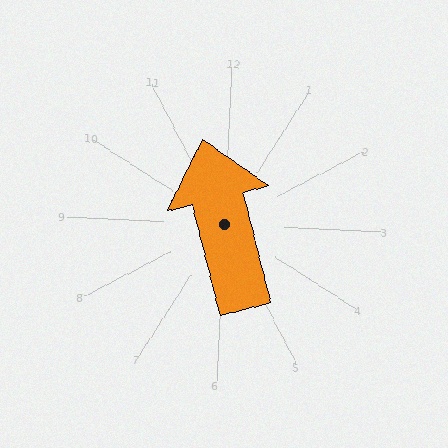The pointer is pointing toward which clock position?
Roughly 11 o'clock.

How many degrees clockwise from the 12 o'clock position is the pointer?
Approximately 343 degrees.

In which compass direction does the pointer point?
North.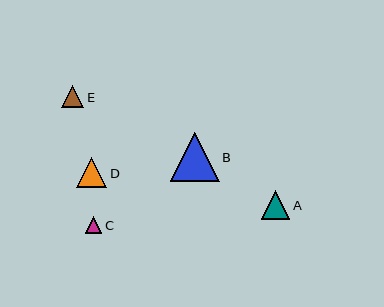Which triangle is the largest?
Triangle B is the largest with a size of approximately 49 pixels.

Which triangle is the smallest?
Triangle C is the smallest with a size of approximately 16 pixels.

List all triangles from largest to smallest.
From largest to smallest: B, D, A, E, C.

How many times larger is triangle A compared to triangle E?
Triangle A is approximately 1.3 times the size of triangle E.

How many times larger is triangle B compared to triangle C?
Triangle B is approximately 3.0 times the size of triangle C.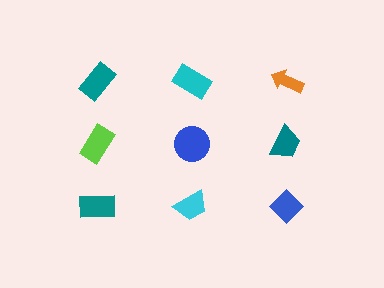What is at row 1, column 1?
A teal rectangle.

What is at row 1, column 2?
A cyan rectangle.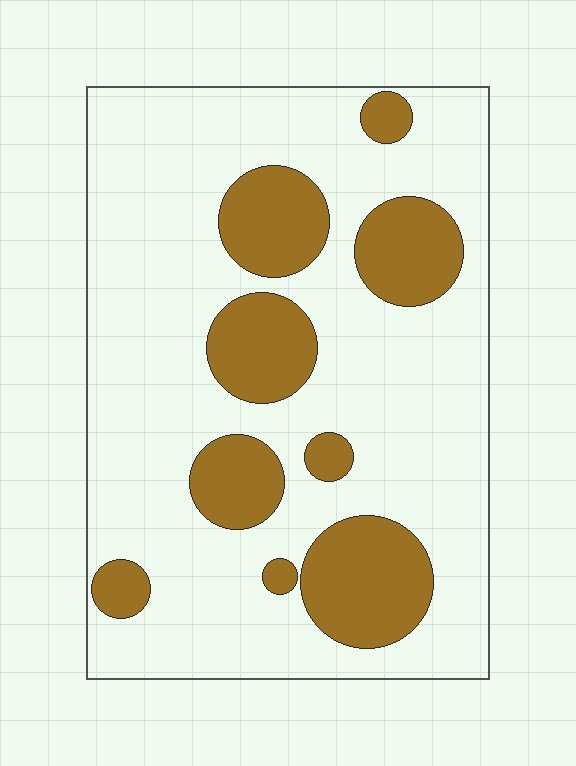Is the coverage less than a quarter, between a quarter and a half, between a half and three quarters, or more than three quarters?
Less than a quarter.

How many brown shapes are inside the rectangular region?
9.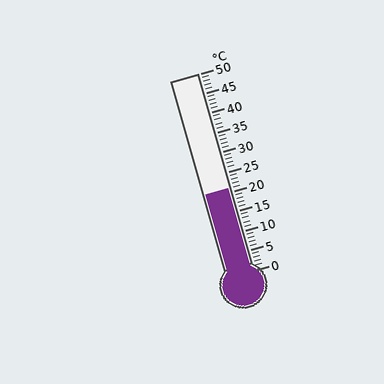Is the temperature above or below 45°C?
The temperature is below 45°C.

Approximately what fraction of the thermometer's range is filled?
The thermometer is filled to approximately 40% of its range.